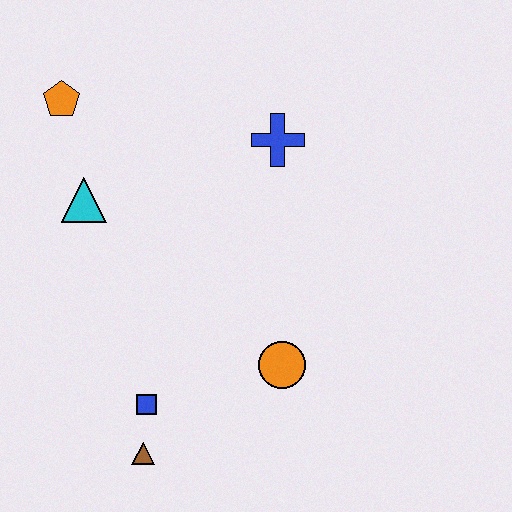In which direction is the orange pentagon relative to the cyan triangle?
The orange pentagon is above the cyan triangle.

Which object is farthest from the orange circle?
The orange pentagon is farthest from the orange circle.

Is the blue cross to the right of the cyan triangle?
Yes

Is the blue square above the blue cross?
No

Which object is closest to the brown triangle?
The blue square is closest to the brown triangle.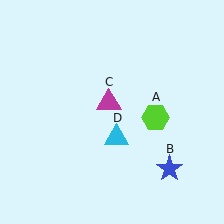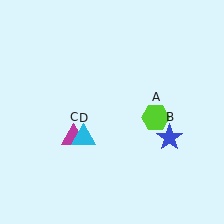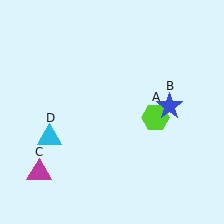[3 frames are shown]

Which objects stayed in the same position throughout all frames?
Lime hexagon (object A) remained stationary.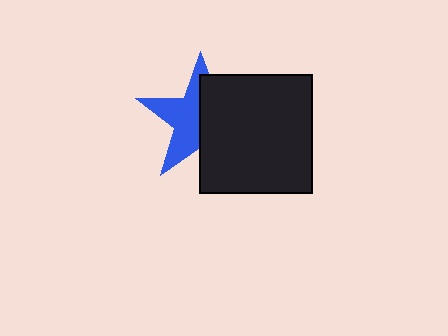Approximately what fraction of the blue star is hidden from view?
Roughly 50% of the blue star is hidden behind the black rectangle.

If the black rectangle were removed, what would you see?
You would see the complete blue star.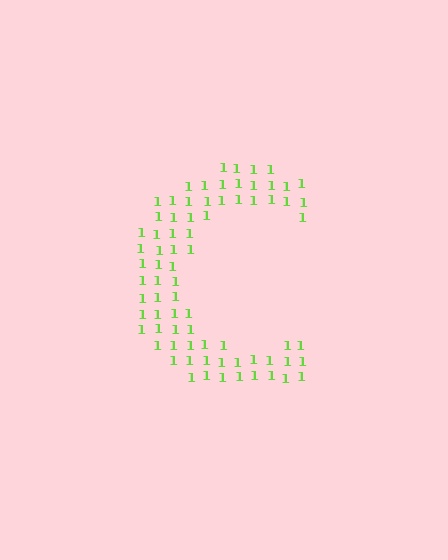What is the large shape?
The large shape is the letter C.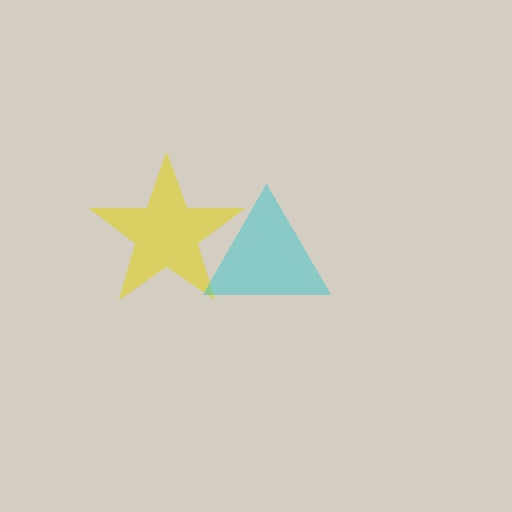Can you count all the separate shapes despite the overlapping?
Yes, there are 2 separate shapes.